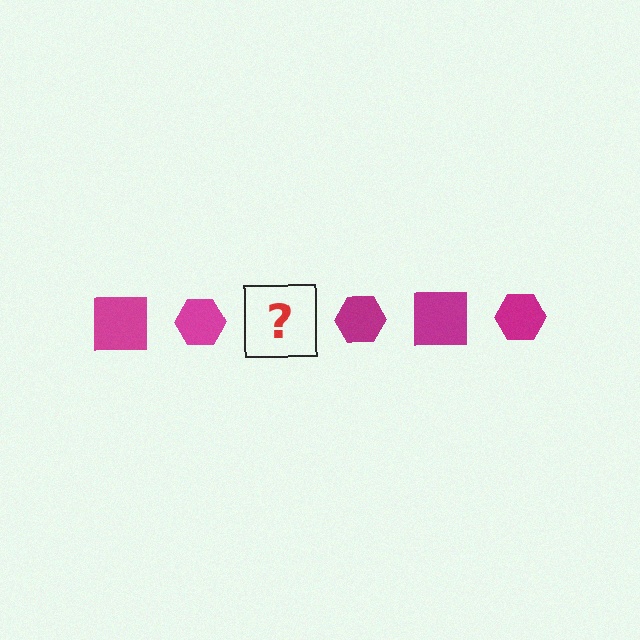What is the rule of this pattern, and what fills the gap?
The rule is that the pattern cycles through square, hexagon shapes in magenta. The gap should be filled with a magenta square.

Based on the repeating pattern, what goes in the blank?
The blank should be a magenta square.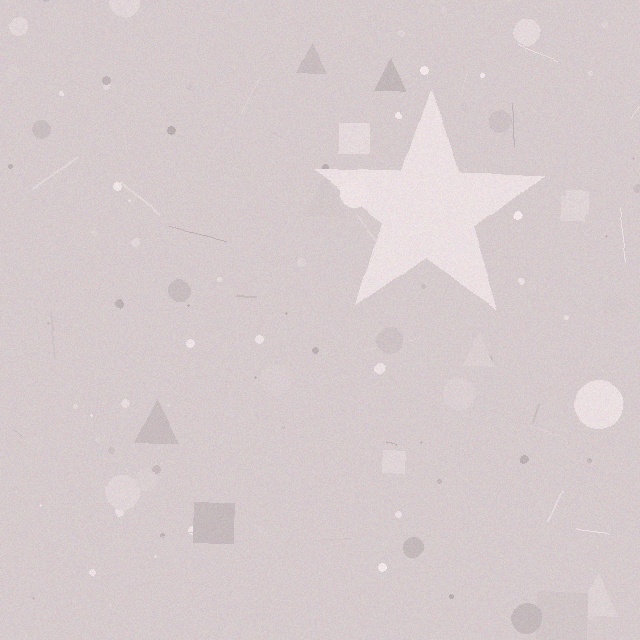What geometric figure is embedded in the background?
A star is embedded in the background.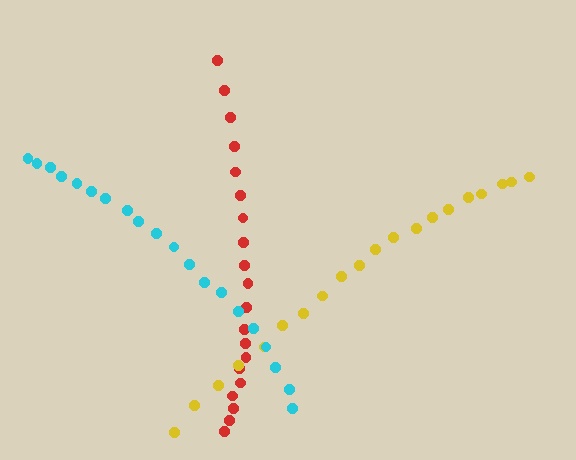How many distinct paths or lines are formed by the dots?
There are 3 distinct paths.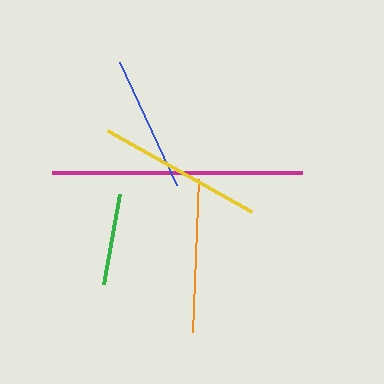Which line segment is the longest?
The magenta line is the longest at approximately 250 pixels.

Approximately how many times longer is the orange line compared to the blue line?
The orange line is approximately 1.1 times the length of the blue line.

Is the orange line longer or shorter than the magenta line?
The magenta line is longer than the orange line.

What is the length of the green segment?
The green segment is approximately 91 pixels long.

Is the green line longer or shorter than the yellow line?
The yellow line is longer than the green line.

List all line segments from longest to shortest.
From longest to shortest: magenta, yellow, orange, blue, green.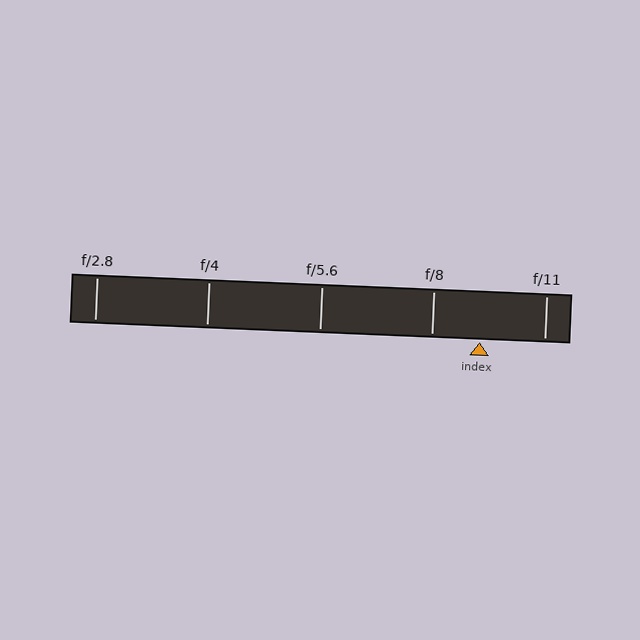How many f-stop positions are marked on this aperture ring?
There are 5 f-stop positions marked.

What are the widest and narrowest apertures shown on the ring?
The widest aperture shown is f/2.8 and the narrowest is f/11.